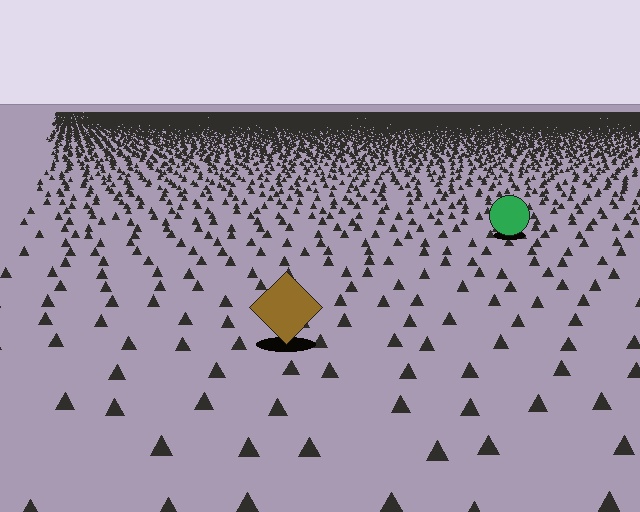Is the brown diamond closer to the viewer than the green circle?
Yes. The brown diamond is closer — you can tell from the texture gradient: the ground texture is coarser near it.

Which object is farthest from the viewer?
The green circle is farthest from the viewer. It appears smaller and the ground texture around it is denser.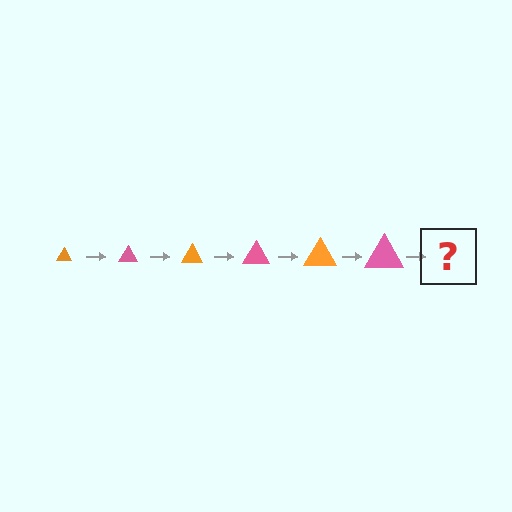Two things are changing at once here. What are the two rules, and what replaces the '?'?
The two rules are that the triangle grows larger each step and the color cycles through orange and pink. The '?' should be an orange triangle, larger than the previous one.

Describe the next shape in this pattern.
It should be an orange triangle, larger than the previous one.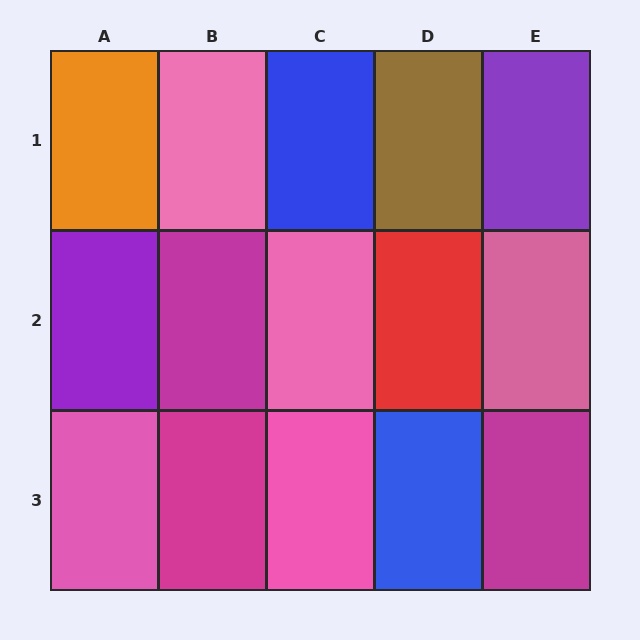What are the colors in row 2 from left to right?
Purple, magenta, pink, red, pink.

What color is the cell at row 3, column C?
Pink.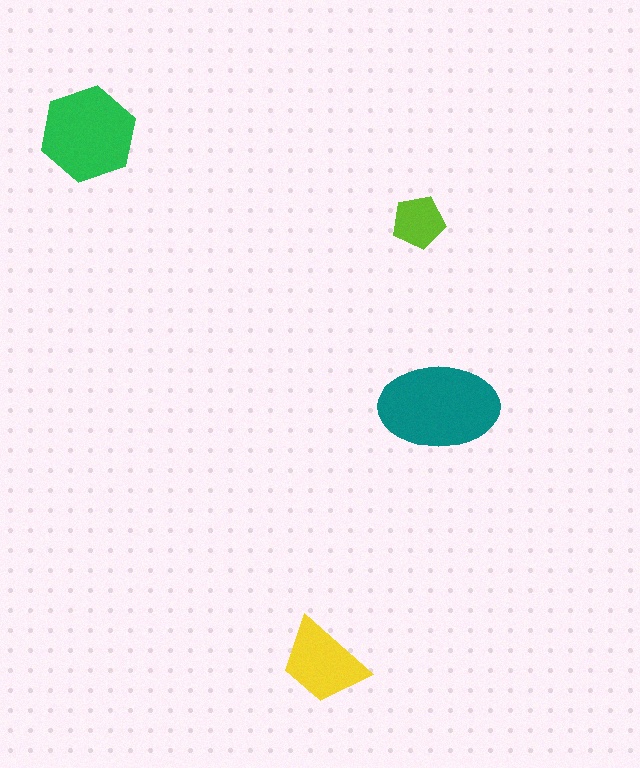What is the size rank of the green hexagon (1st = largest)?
2nd.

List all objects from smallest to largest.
The lime pentagon, the yellow trapezoid, the green hexagon, the teal ellipse.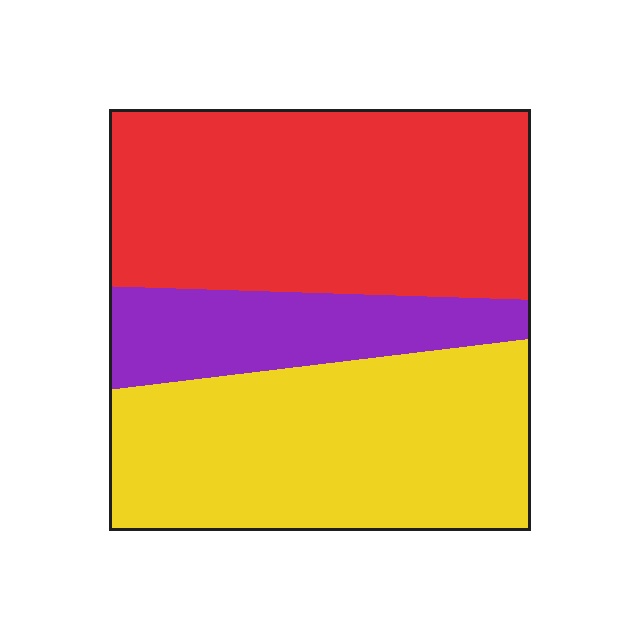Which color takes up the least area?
Purple, at roughly 15%.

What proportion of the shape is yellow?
Yellow covers 40% of the shape.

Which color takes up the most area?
Red, at roughly 45%.